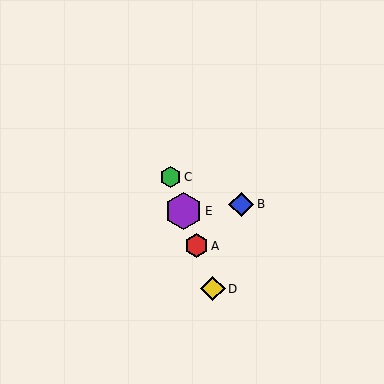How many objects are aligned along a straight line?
4 objects (A, C, D, E) are aligned along a straight line.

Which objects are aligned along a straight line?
Objects A, C, D, E are aligned along a straight line.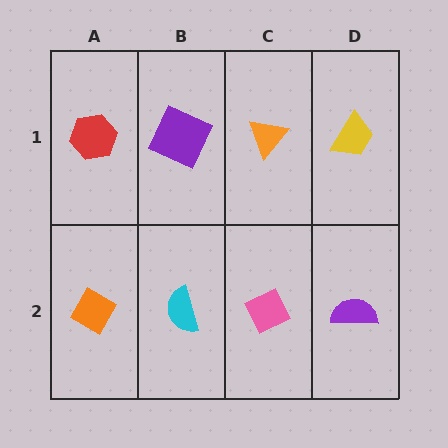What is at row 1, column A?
A red hexagon.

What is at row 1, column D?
A yellow trapezoid.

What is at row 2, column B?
A cyan semicircle.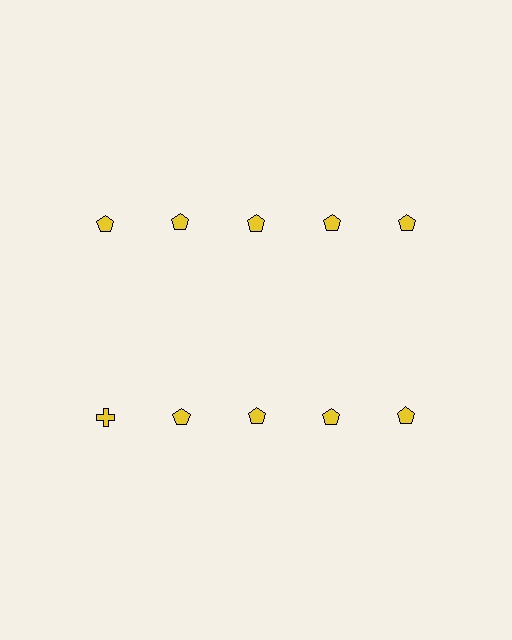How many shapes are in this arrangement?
There are 10 shapes arranged in a grid pattern.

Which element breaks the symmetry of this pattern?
The yellow cross in the second row, leftmost column breaks the symmetry. All other shapes are yellow pentagons.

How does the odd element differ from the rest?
It has a different shape: cross instead of pentagon.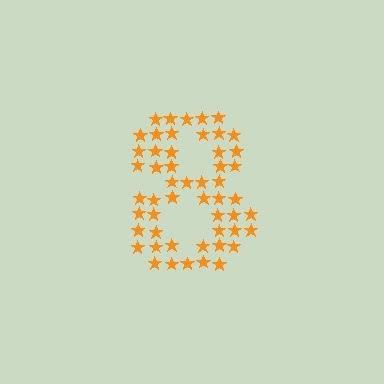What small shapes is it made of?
It is made of small stars.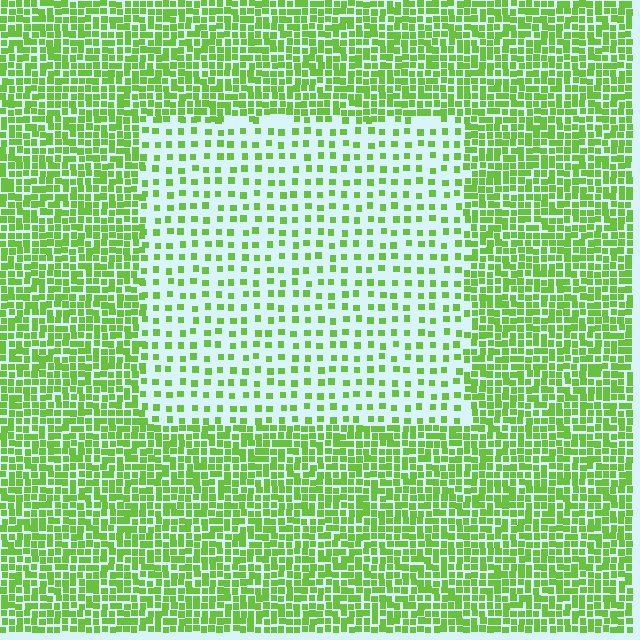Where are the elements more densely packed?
The elements are more densely packed outside the rectangle boundary.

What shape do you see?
I see a rectangle.